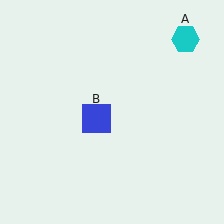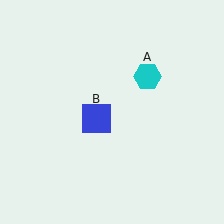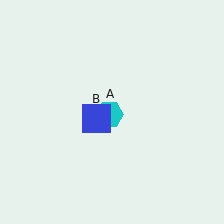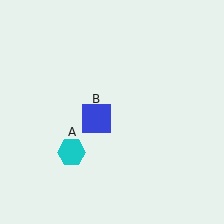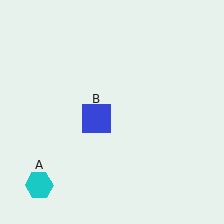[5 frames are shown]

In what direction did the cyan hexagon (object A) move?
The cyan hexagon (object A) moved down and to the left.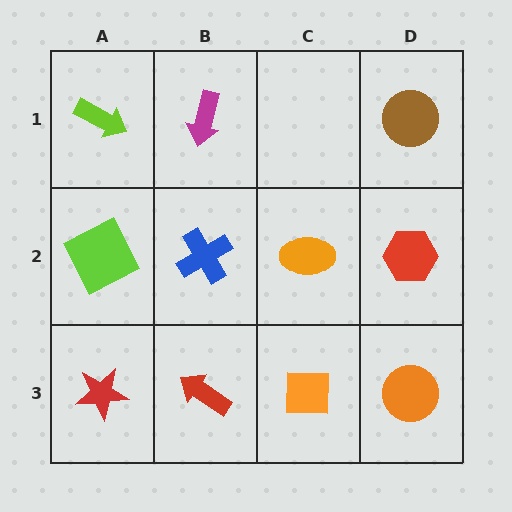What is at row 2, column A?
A lime square.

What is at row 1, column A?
A lime arrow.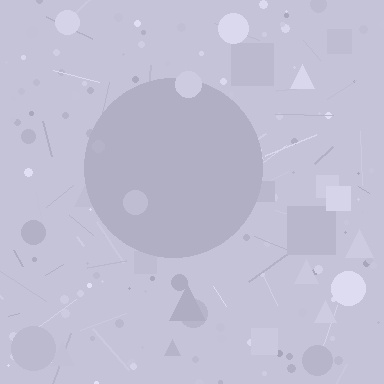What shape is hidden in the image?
A circle is hidden in the image.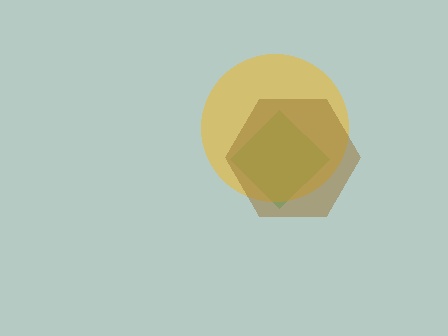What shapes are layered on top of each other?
The layered shapes are: a green diamond, a yellow circle, a brown hexagon.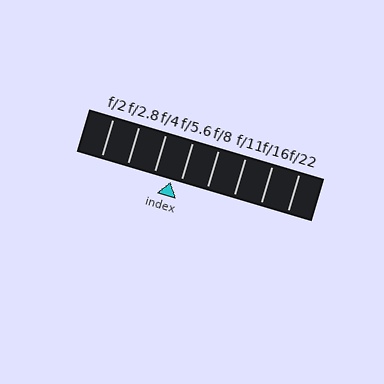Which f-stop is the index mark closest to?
The index mark is closest to f/5.6.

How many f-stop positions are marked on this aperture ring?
There are 8 f-stop positions marked.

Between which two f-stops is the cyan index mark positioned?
The index mark is between f/4 and f/5.6.